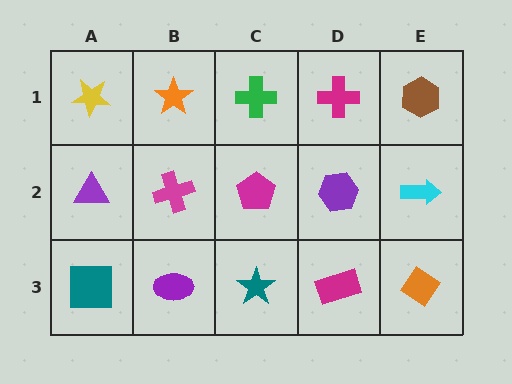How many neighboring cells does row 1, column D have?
3.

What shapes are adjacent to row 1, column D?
A purple hexagon (row 2, column D), a green cross (row 1, column C), a brown hexagon (row 1, column E).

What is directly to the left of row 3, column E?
A magenta rectangle.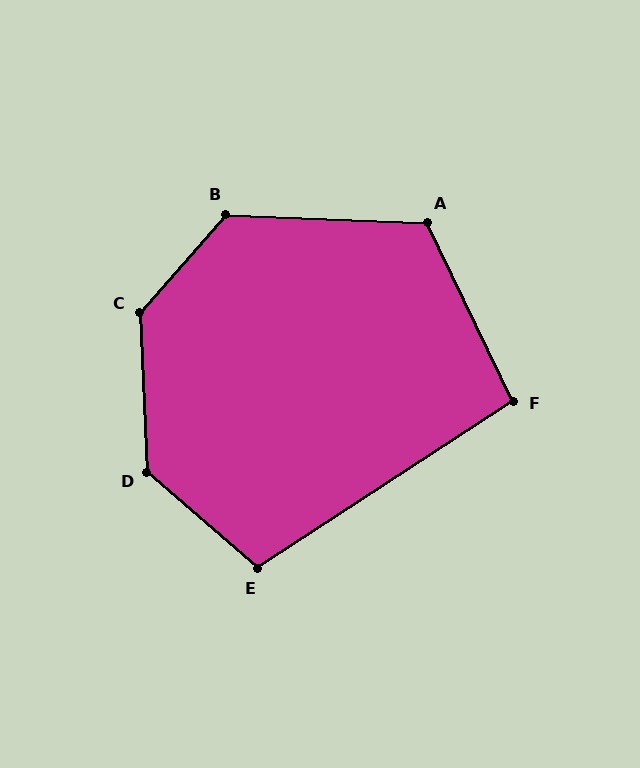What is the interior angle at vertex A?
Approximately 118 degrees (obtuse).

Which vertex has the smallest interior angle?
F, at approximately 97 degrees.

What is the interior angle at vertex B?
Approximately 129 degrees (obtuse).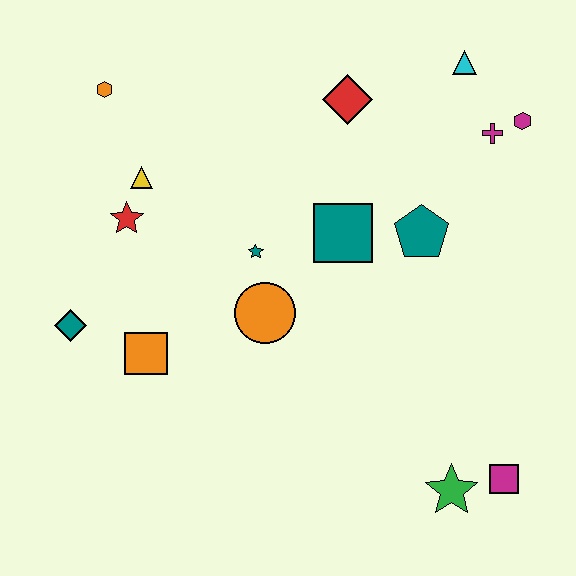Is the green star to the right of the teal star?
Yes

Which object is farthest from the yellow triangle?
The magenta square is farthest from the yellow triangle.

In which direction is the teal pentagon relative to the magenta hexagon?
The teal pentagon is below the magenta hexagon.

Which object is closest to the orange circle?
The teal star is closest to the orange circle.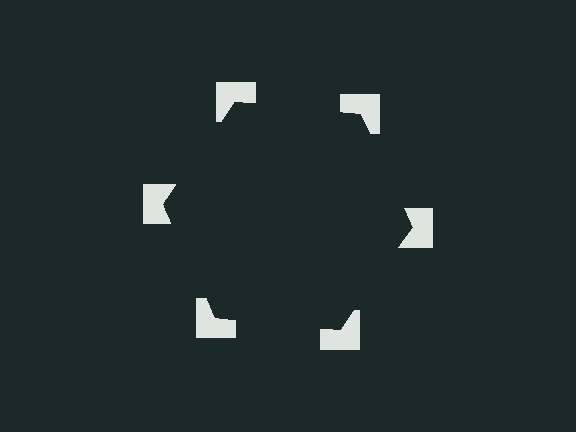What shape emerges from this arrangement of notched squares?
An illusory hexagon — its edges are inferred from the aligned wedge cuts in the notched squares, not physically drawn.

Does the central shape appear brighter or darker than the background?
It typically appears slightly darker than the background, even though no actual brightness change is drawn.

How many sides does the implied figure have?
6 sides.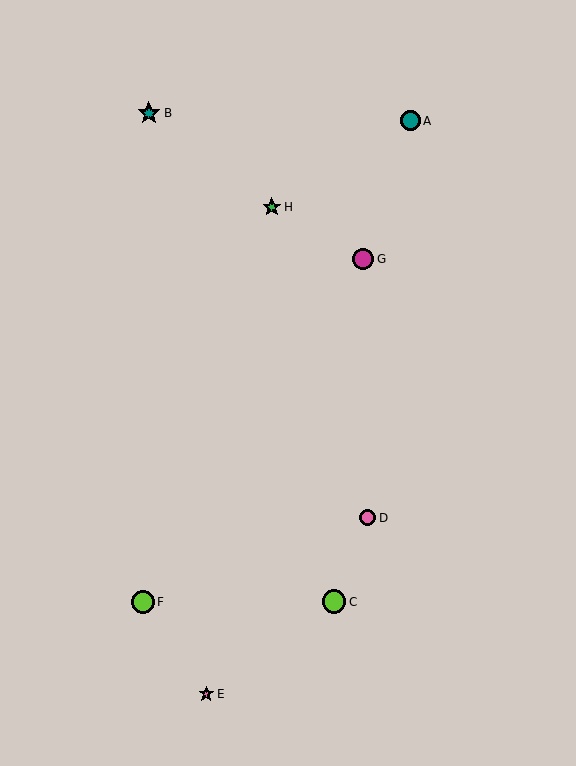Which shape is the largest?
The lime circle (labeled F) is the largest.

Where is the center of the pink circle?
The center of the pink circle is at (367, 518).